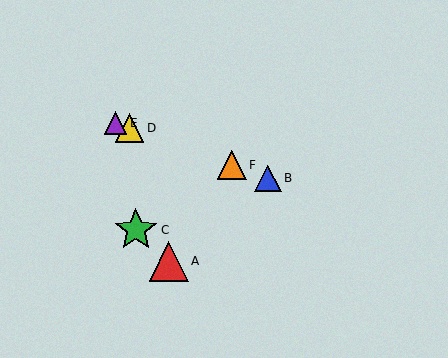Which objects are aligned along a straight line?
Objects B, D, E, F are aligned along a straight line.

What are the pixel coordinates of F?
Object F is at (232, 165).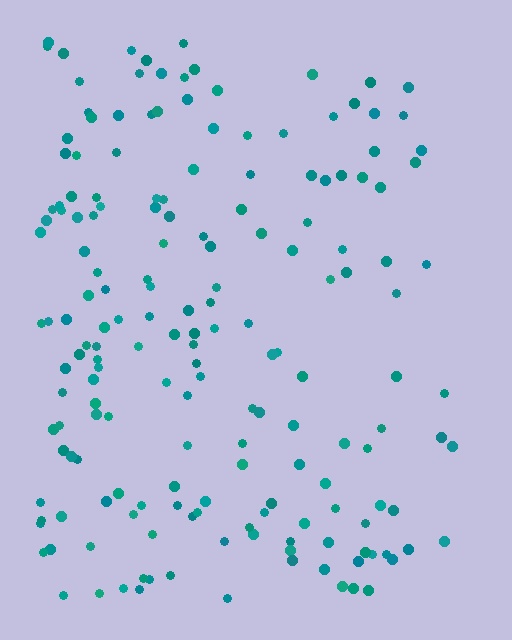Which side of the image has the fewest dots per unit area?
The right.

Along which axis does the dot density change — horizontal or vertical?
Horizontal.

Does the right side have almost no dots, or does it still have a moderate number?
Still a moderate number, just noticeably fewer than the left.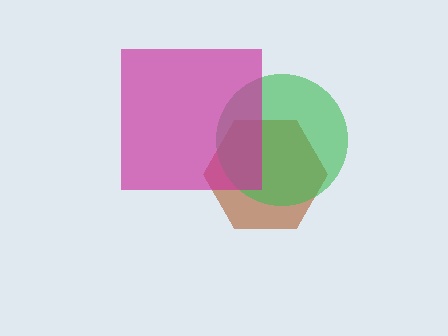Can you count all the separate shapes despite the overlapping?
Yes, there are 3 separate shapes.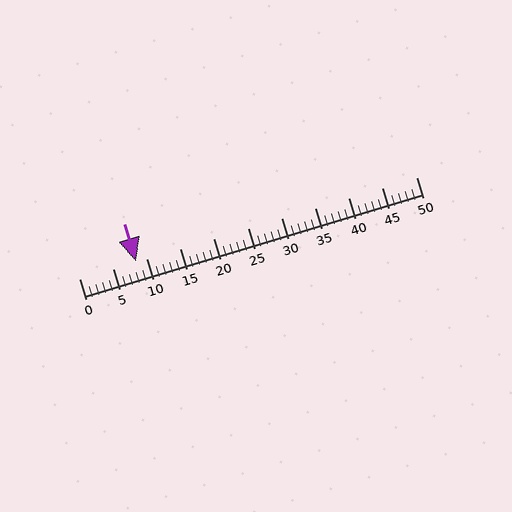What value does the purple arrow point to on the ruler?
The purple arrow points to approximately 8.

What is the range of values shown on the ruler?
The ruler shows values from 0 to 50.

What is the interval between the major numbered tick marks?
The major tick marks are spaced 5 units apart.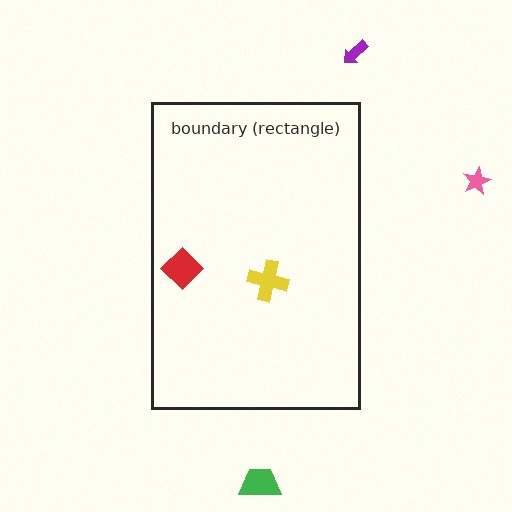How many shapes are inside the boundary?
2 inside, 3 outside.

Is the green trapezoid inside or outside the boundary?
Outside.